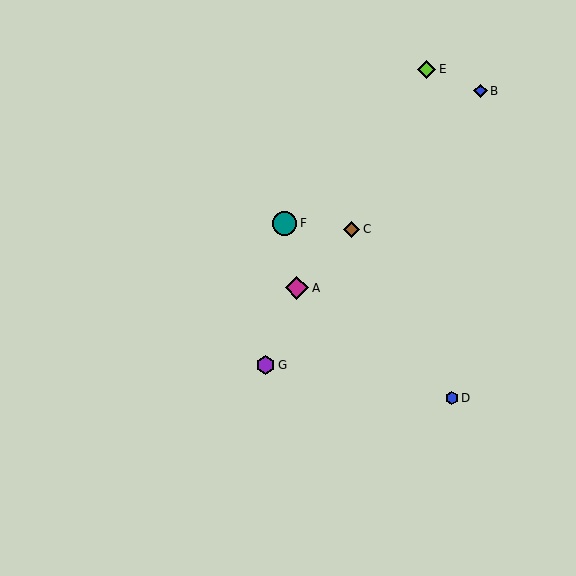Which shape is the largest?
The teal circle (labeled F) is the largest.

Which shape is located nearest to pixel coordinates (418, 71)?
The lime diamond (labeled E) at (427, 69) is nearest to that location.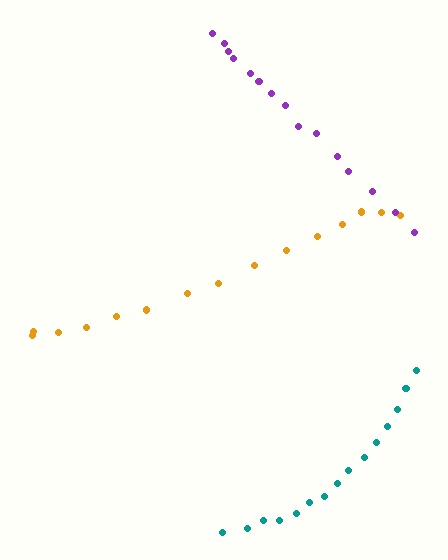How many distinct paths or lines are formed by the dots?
There are 3 distinct paths.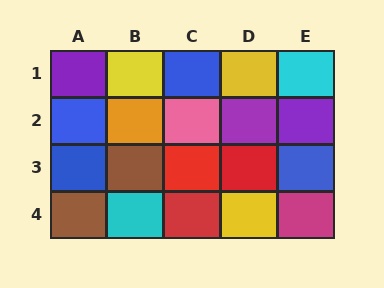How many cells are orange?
1 cell is orange.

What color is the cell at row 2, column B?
Orange.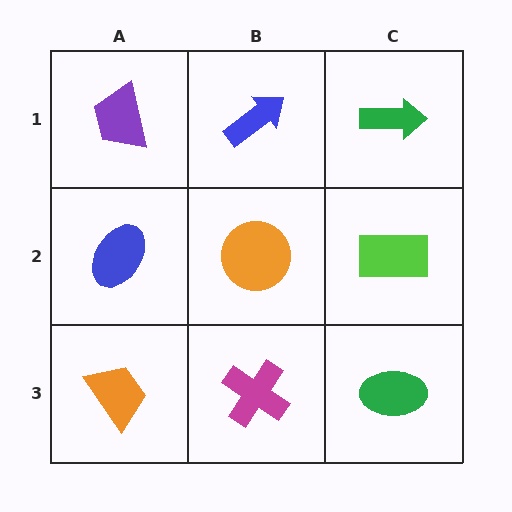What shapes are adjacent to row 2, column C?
A green arrow (row 1, column C), a green ellipse (row 3, column C), an orange circle (row 2, column B).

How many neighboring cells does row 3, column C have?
2.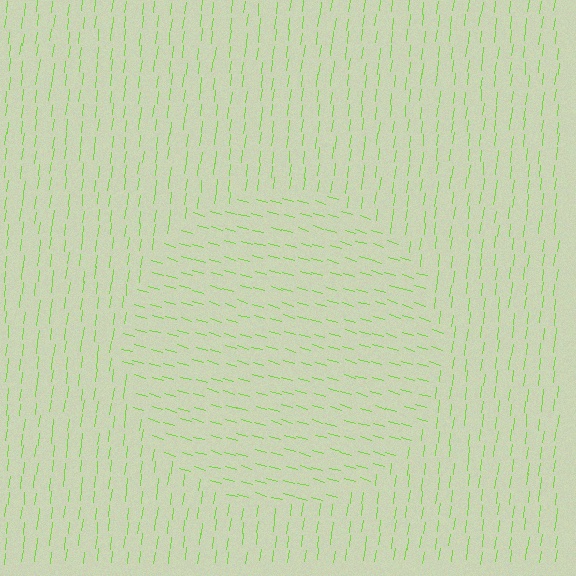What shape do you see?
I see a circle.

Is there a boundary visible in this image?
Yes, there is a texture boundary formed by a change in line orientation.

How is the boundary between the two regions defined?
The boundary is defined purely by a change in line orientation (approximately 81 degrees difference). All lines are the same color and thickness.